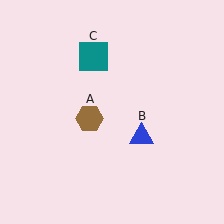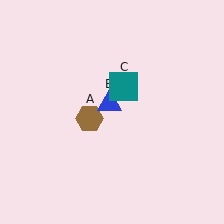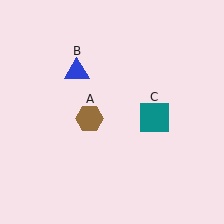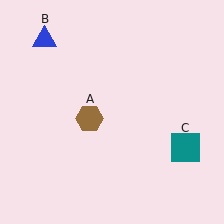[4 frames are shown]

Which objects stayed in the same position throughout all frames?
Brown hexagon (object A) remained stationary.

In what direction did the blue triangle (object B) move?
The blue triangle (object B) moved up and to the left.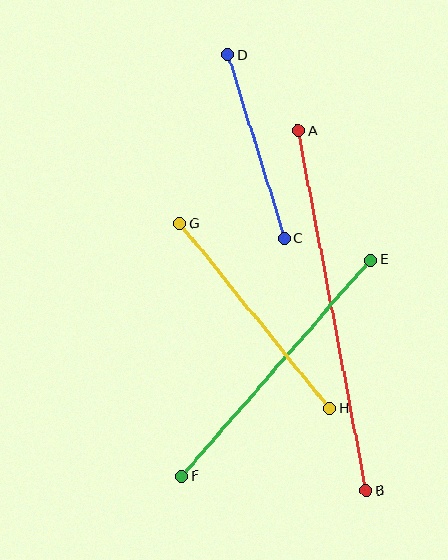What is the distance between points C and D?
The distance is approximately 192 pixels.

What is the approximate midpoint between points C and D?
The midpoint is at approximately (256, 147) pixels.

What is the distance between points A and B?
The distance is approximately 366 pixels.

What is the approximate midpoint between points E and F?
The midpoint is at approximately (276, 368) pixels.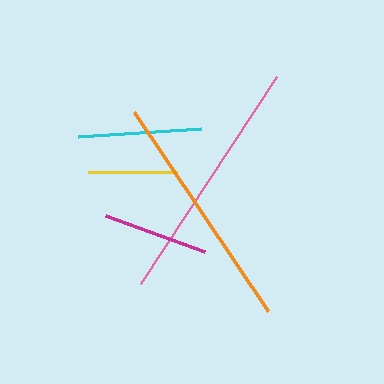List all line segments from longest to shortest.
From longest to shortest: pink, orange, cyan, magenta, yellow.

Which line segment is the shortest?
The yellow line is the shortest at approximately 89 pixels.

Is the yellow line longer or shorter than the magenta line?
The magenta line is longer than the yellow line.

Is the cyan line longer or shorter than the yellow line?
The cyan line is longer than the yellow line.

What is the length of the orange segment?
The orange segment is approximately 240 pixels long.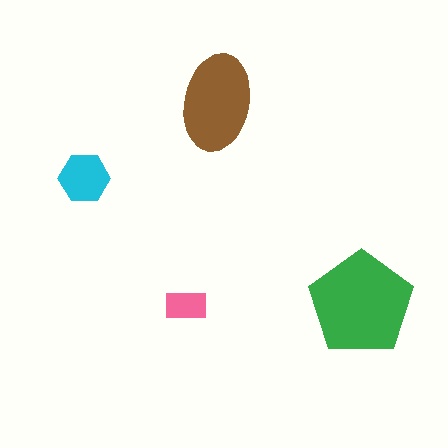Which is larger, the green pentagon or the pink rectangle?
The green pentagon.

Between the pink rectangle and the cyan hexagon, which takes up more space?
The cyan hexagon.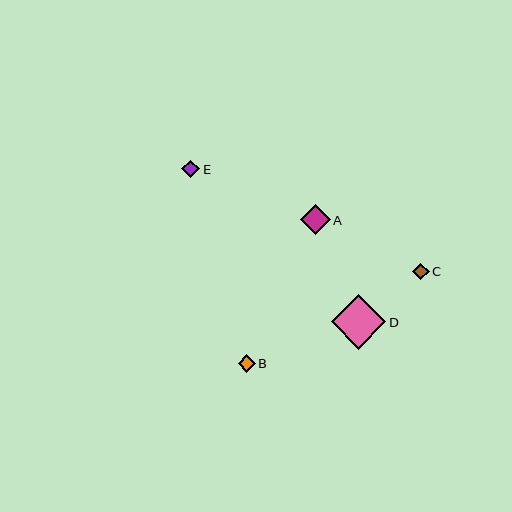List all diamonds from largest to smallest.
From largest to smallest: D, A, E, B, C.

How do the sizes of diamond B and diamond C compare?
Diamond B and diamond C are approximately the same size.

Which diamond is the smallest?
Diamond C is the smallest with a size of approximately 17 pixels.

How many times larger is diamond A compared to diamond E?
Diamond A is approximately 1.7 times the size of diamond E.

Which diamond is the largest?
Diamond D is the largest with a size of approximately 55 pixels.